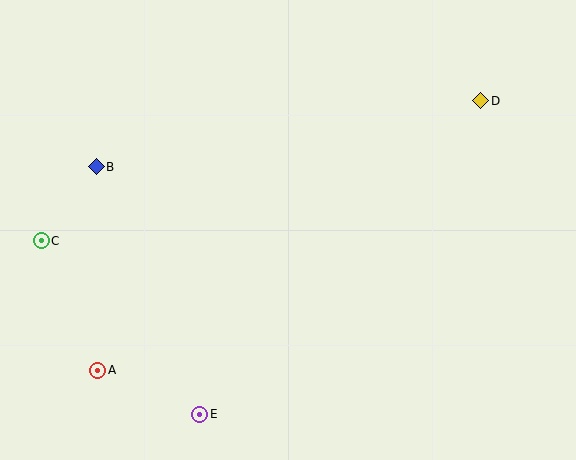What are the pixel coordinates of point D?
Point D is at (481, 101).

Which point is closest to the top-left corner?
Point B is closest to the top-left corner.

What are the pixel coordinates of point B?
Point B is at (96, 167).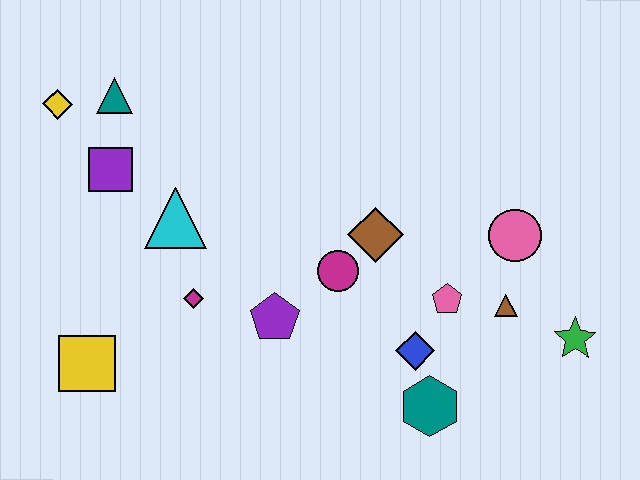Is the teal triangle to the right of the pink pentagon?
No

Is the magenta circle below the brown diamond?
Yes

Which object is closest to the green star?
The brown triangle is closest to the green star.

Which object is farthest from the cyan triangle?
The green star is farthest from the cyan triangle.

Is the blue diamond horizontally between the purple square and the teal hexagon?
Yes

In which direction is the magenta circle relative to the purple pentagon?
The magenta circle is to the right of the purple pentagon.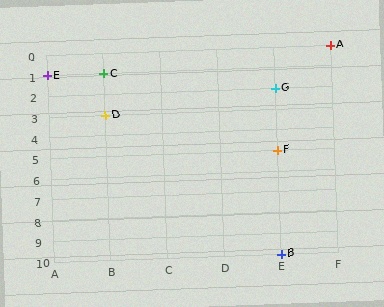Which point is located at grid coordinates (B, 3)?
Point D is at (B, 3).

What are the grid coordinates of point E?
Point E is at grid coordinates (A, 1).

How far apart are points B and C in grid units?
Points B and C are 3 columns and 9 rows apart (about 9.5 grid units diagonally).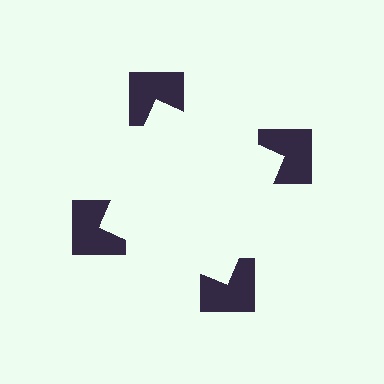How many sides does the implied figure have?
4 sides.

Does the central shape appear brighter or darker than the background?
It typically appears slightly brighter than the background, even though no actual brightness change is drawn.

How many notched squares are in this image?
There are 4 — one at each vertex of the illusory square.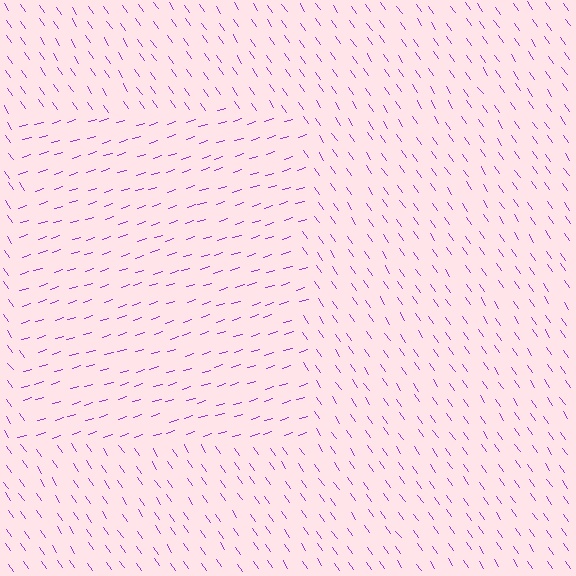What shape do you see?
I see a rectangle.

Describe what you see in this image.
The image is filled with small purple line segments. A rectangle region in the image has lines oriented differently from the surrounding lines, creating a visible texture boundary.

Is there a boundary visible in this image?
Yes, there is a texture boundary formed by a change in line orientation.